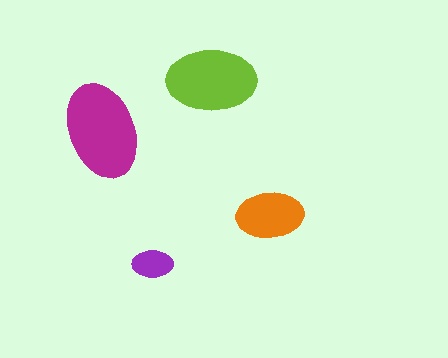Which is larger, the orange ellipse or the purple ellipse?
The orange one.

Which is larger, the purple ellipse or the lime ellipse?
The lime one.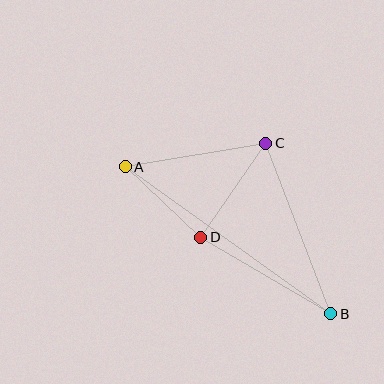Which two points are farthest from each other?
Points A and B are farthest from each other.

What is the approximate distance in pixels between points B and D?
The distance between B and D is approximately 151 pixels.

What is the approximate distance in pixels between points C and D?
The distance between C and D is approximately 114 pixels.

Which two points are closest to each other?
Points A and D are closest to each other.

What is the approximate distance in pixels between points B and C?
The distance between B and C is approximately 183 pixels.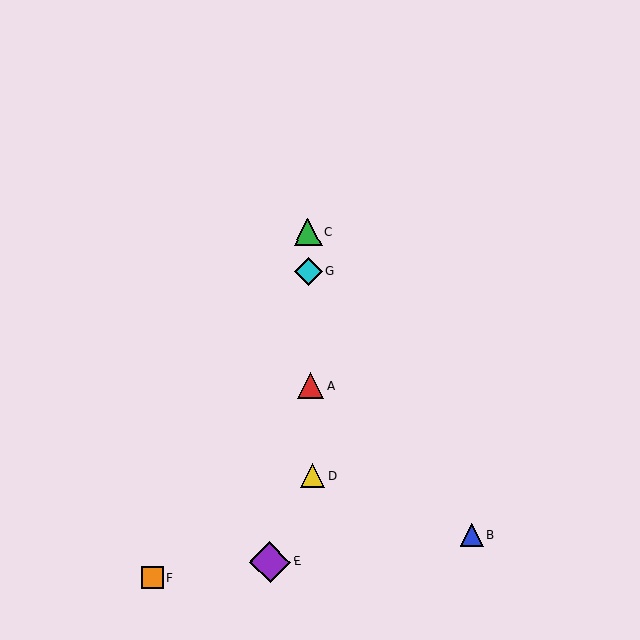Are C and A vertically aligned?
Yes, both are at x≈308.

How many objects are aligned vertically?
4 objects (A, C, D, G) are aligned vertically.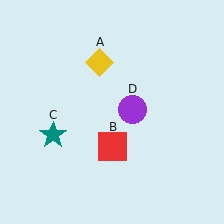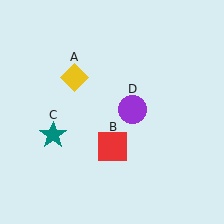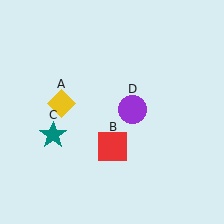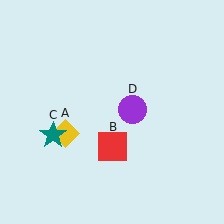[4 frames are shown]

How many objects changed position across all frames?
1 object changed position: yellow diamond (object A).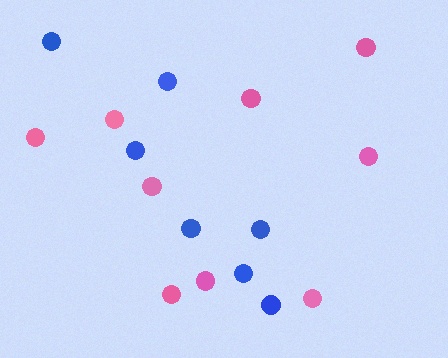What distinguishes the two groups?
There are 2 groups: one group of blue circles (7) and one group of pink circles (9).